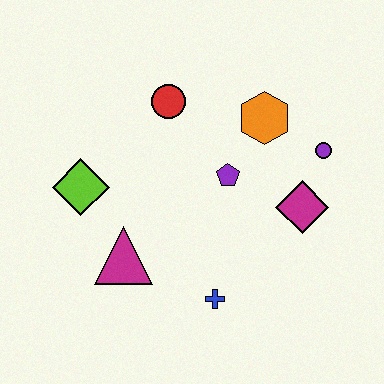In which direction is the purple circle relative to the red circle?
The purple circle is to the right of the red circle.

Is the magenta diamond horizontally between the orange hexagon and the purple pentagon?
No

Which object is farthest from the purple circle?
The lime diamond is farthest from the purple circle.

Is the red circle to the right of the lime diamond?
Yes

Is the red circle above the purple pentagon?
Yes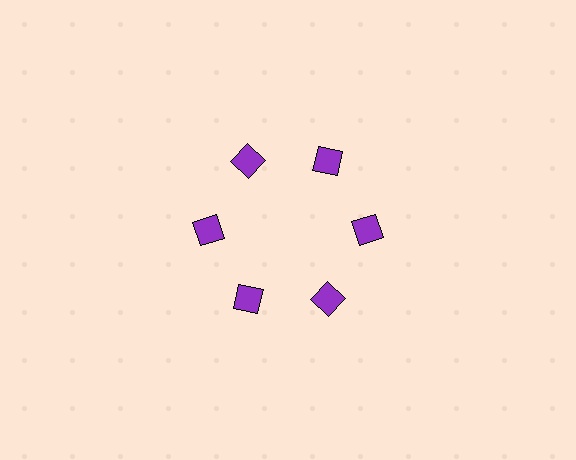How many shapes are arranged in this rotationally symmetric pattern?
There are 6 shapes, arranged in 6 groups of 1.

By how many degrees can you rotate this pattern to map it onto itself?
The pattern maps onto itself every 60 degrees of rotation.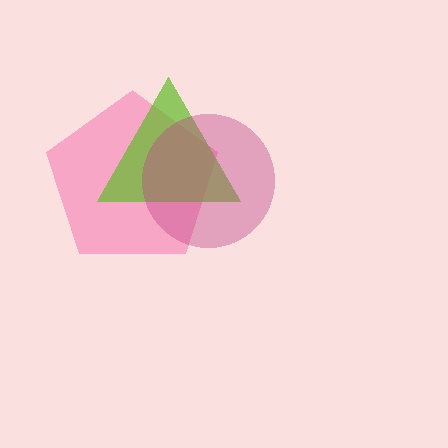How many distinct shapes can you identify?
There are 3 distinct shapes: a pink pentagon, a lime triangle, a magenta circle.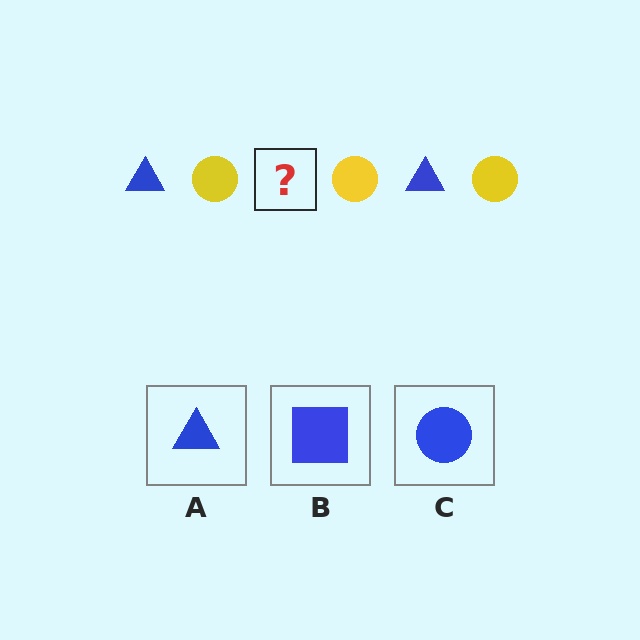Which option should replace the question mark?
Option A.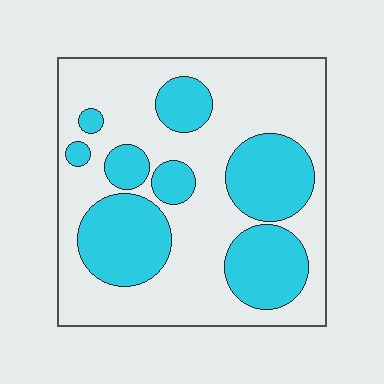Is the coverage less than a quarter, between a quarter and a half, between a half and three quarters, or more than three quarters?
Between a quarter and a half.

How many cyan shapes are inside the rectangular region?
8.